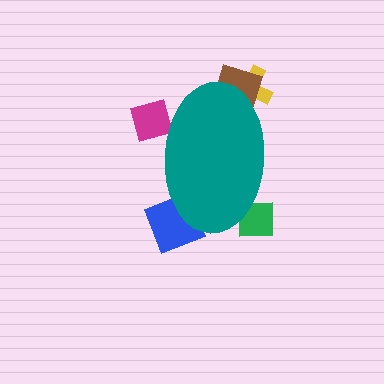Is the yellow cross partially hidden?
Yes, the yellow cross is partially hidden behind the teal ellipse.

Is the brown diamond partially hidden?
Yes, the brown diamond is partially hidden behind the teal ellipse.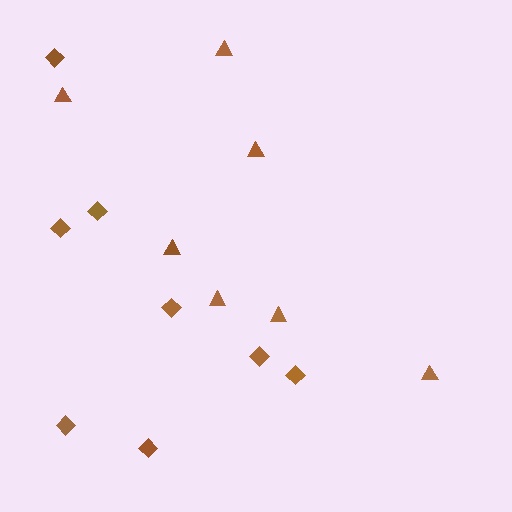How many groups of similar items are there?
There are 2 groups: one group of triangles (7) and one group of diamonds (8).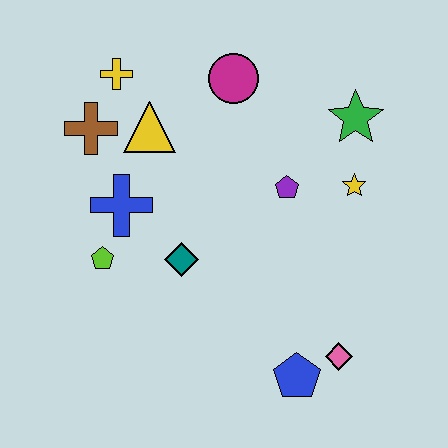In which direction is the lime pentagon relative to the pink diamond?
The lime pentagon is to the left of the pink diamond.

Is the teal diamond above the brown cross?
No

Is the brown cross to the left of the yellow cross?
Yes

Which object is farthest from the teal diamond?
The green star is farthest from the teal diamond.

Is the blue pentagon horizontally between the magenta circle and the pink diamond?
Yes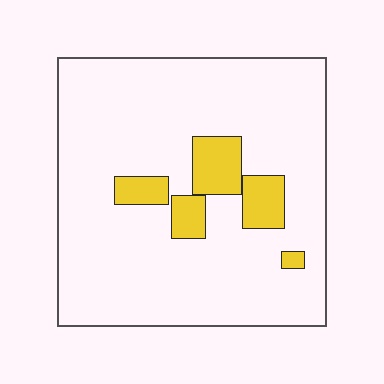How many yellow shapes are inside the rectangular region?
5.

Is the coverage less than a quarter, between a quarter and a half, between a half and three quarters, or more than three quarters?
Less than a quarter.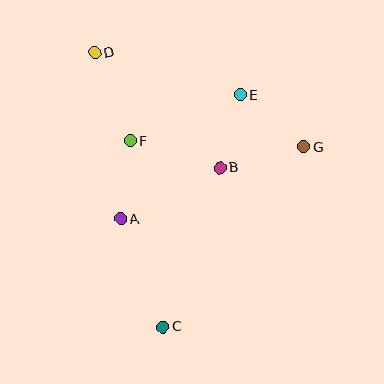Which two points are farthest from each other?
Points C and D are farthest from each other.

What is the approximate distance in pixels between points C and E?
The distance between C and E is approximately 245 pixels.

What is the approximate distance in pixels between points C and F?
The distance between C and F is approximately 189 pixels.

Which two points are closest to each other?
Points B and E are closest to each other.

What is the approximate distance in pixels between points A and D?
The distance between A and D is approximately 169 pixels.